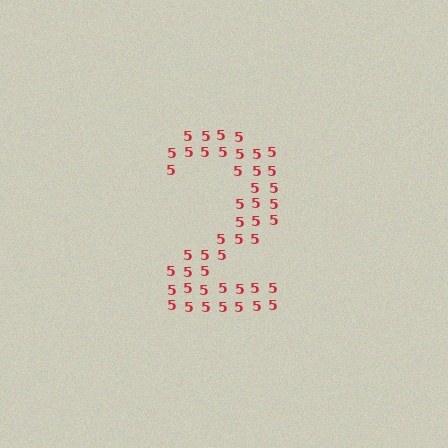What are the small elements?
The small elements are digit 5's.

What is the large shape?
The large shape is the digit 2.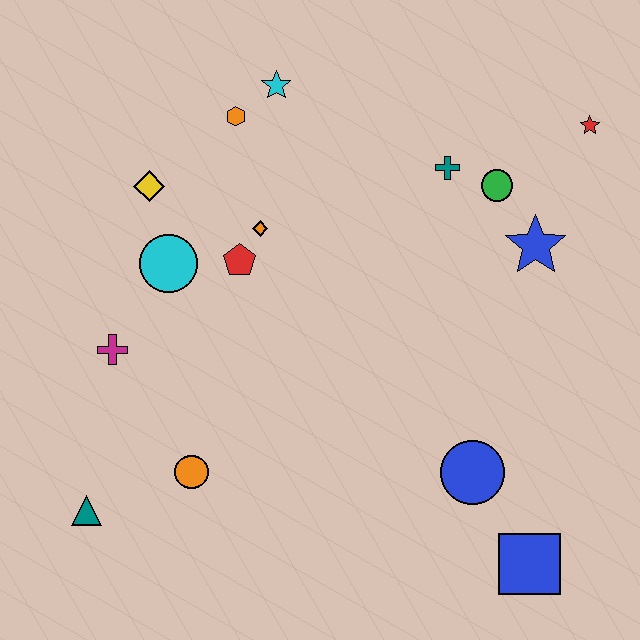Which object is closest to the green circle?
The teal cross is closest to the green circle.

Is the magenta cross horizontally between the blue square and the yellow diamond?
No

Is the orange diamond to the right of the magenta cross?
Yes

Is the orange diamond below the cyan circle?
No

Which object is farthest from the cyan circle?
The blue square is farthest from the cyan circle.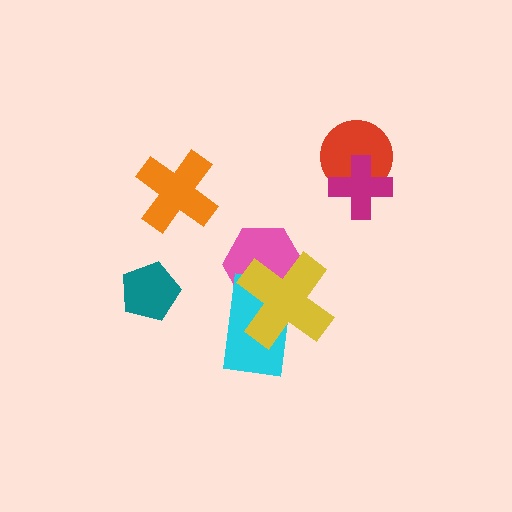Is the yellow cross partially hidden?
No, no other shape covers it.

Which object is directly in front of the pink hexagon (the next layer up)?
The cyan rectangle is directly in front of the pink hexagon.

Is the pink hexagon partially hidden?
Yes, it is partially covered by another shape.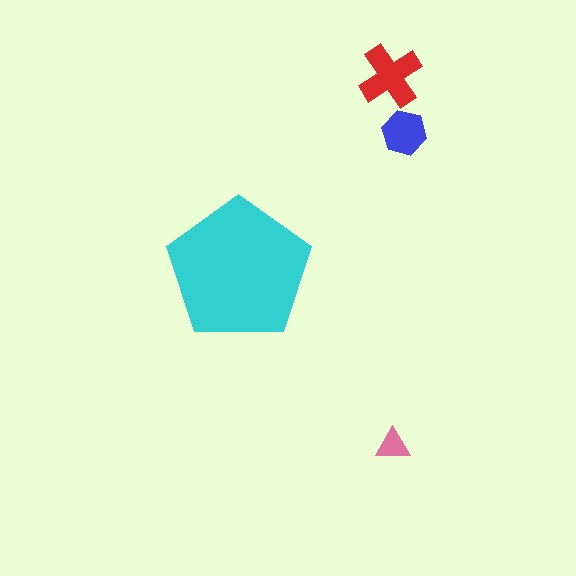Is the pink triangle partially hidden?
No, the pink triangle is fully visible.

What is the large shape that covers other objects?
A cyan pentagon.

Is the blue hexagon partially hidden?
No, the blue hexagon is fully visible.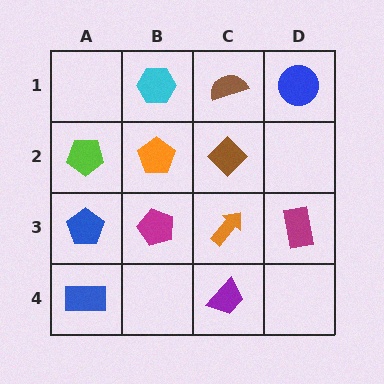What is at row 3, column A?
A blue pentagon.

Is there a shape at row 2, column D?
No, that cell is empty.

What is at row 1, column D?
A blue circle.